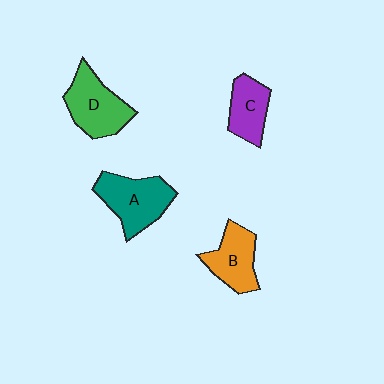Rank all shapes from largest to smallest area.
From largest to smallest: A (teal), D (green), B (orange), C (purple).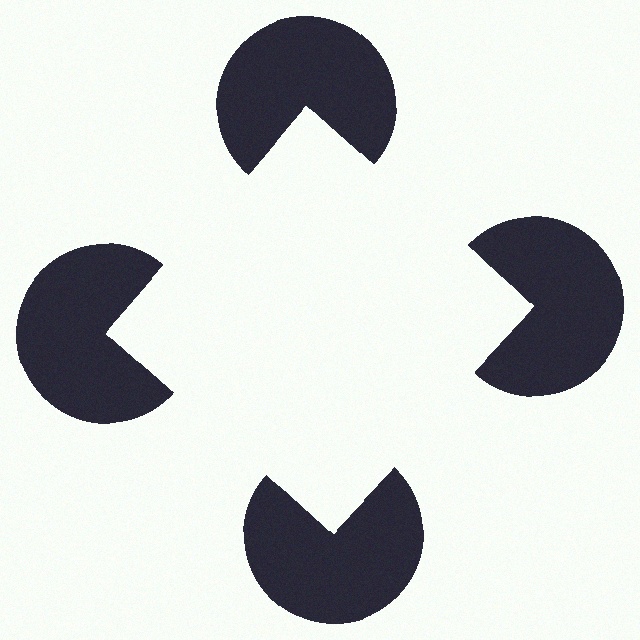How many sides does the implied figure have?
4 sides.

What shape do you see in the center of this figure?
An illusory square — its edges are inferred from the aligned wedge cuts in the pac-man discs, not physically drawn.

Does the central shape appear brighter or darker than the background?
It typically appears slightly brighter than the background, even though no actual brightness change is drawn.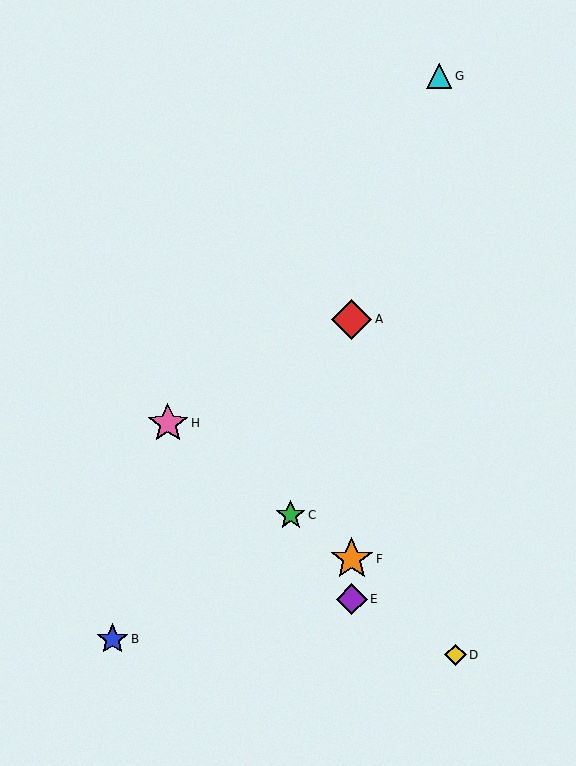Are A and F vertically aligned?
Yes, both are at x≈352.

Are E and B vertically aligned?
No, E is at x≈352 and B is at x≈112.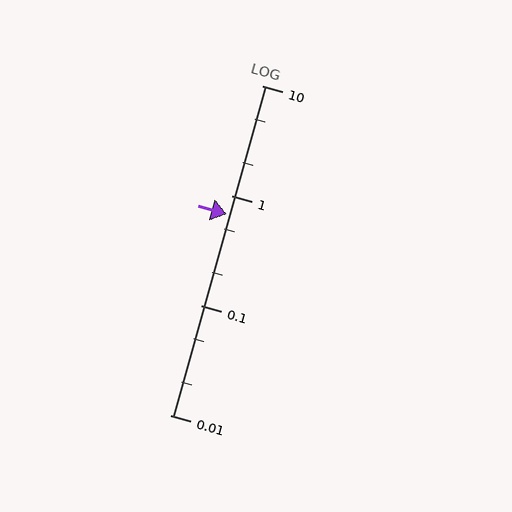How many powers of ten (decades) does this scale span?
The scale spans 3 decades, from 0.01 to 10.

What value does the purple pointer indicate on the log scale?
The pointer indicates approximately 0.67.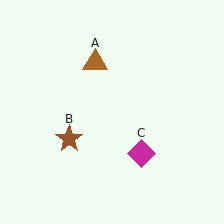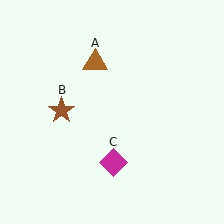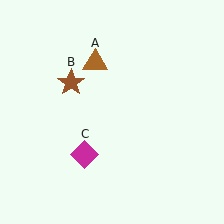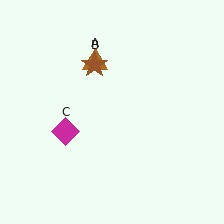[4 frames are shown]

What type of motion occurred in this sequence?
The brown star (object B), magenta diamond (object C) rotated clockwise around the center of the scene.